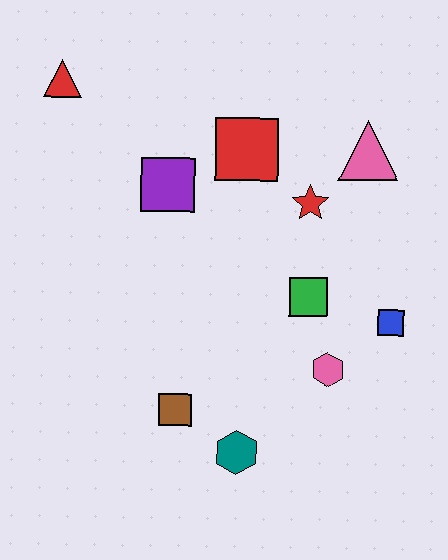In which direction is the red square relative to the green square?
The red square is above the green square.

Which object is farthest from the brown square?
The red triangle is farthest from the brown square.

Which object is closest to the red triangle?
The purple square is closest to the red triangle.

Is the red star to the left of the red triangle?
No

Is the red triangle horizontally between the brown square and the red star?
No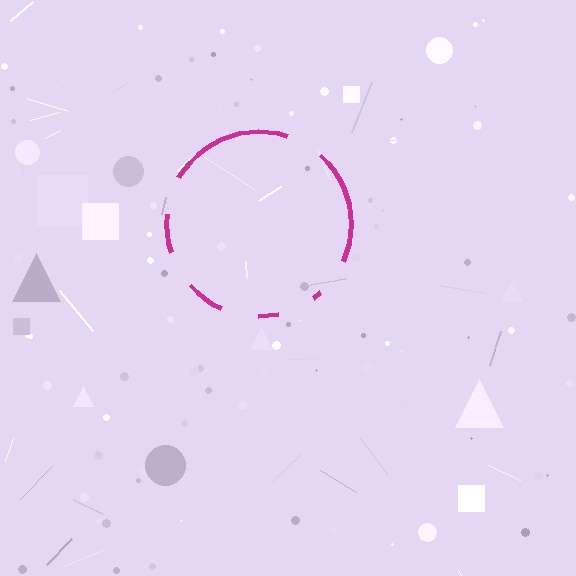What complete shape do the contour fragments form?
The contour fragments form a circle.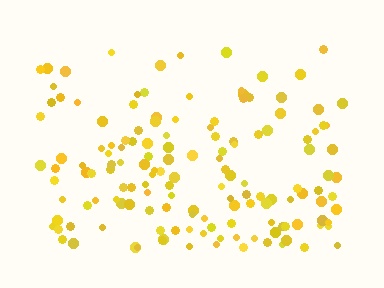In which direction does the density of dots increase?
From top to bottom, with the bottom side densest.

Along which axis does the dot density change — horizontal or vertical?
Vertical.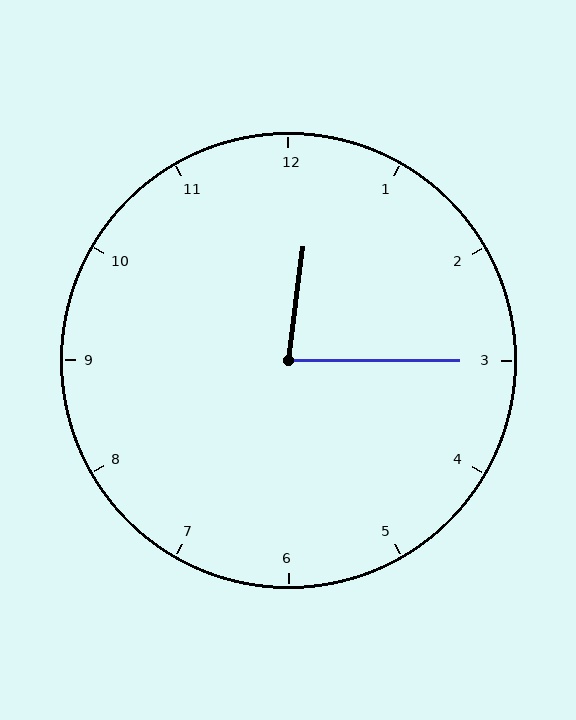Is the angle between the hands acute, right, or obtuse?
It is acute.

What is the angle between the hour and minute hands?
Approximately 82 degrees.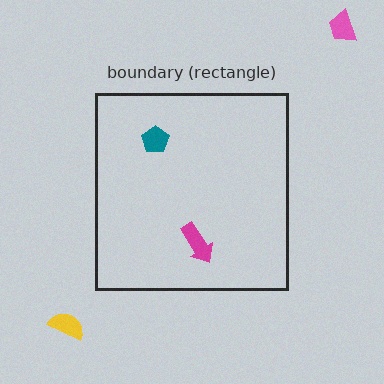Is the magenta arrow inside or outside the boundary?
Inside.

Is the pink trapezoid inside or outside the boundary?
Outside.